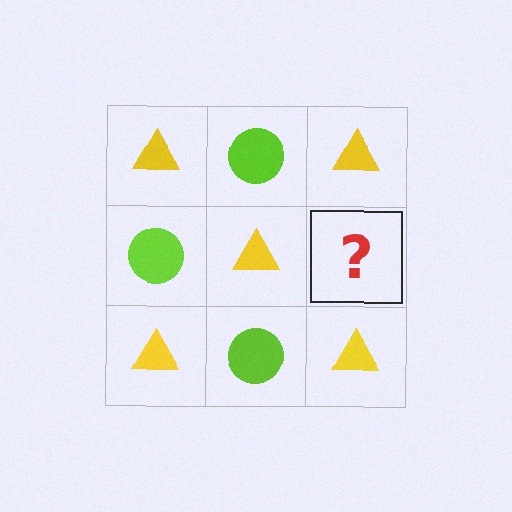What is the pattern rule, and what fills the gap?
The rule is that it alternates yellow triangle and lime circle in a checkerboard pattern. The gap should be filled with a lime circle.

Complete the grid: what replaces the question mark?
The question mark should be replaced with a lime circle.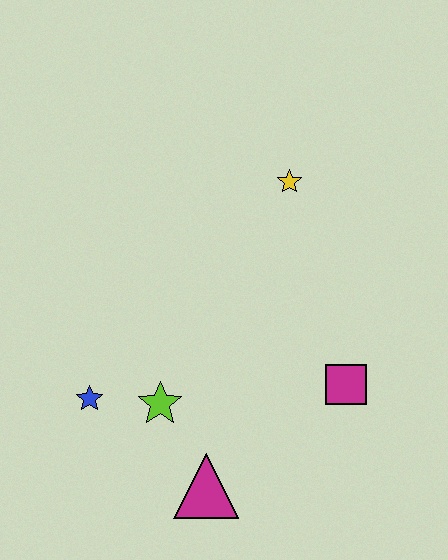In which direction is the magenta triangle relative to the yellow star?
The magenta triangle is below the yellow star.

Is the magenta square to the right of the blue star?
Yes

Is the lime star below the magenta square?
Yes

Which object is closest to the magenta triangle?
The lime star is closest to the magenta triangle.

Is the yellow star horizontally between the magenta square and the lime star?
Yes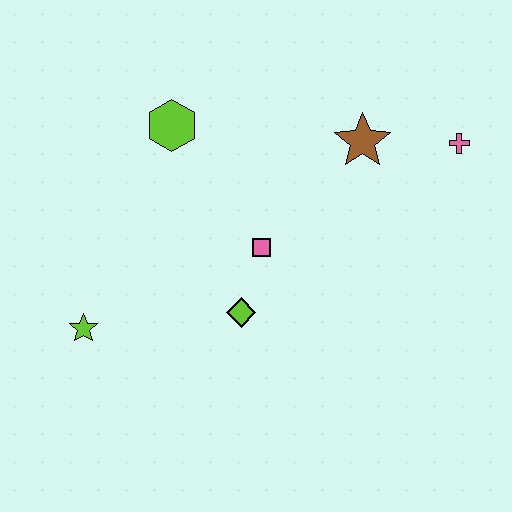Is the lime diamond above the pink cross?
No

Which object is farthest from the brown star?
The lime star is farthest from the brown star.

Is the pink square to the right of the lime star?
Yes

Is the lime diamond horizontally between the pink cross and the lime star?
Yes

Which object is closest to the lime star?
The lime diamond is closest to the lime star.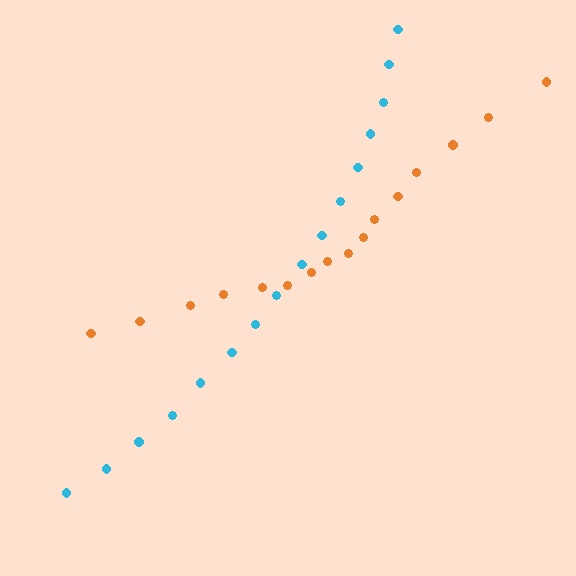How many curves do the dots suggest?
There are 2 distinct paths.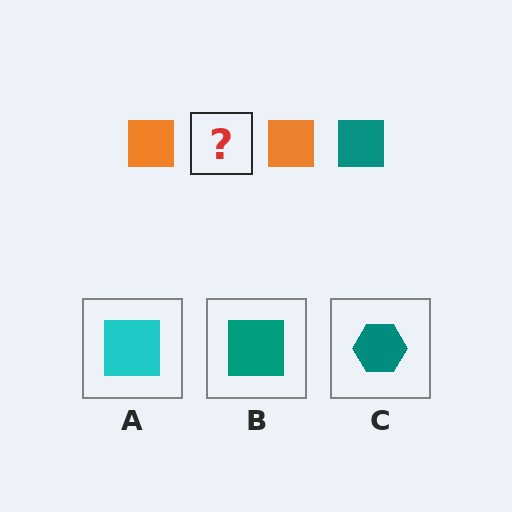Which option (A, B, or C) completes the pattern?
B.